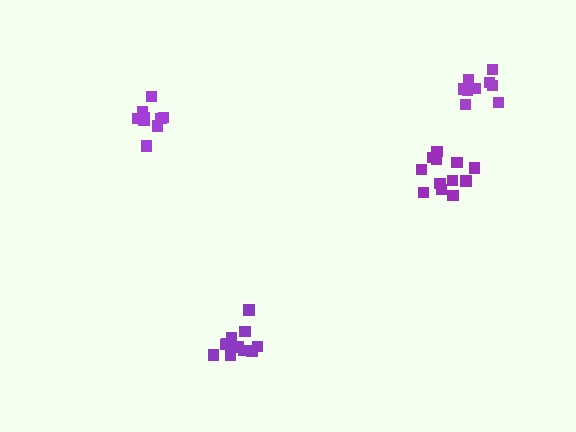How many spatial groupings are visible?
There are 4 spatial groupings.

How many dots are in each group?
Group 1: 9 dots, Group 2: 12 dots, Group 3: 9 dots, Group 4: 13 dots (43 total).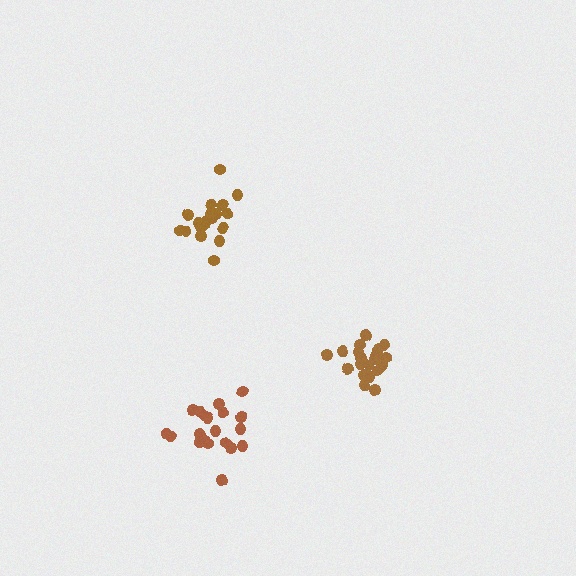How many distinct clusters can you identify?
There are 3 distinct clusters.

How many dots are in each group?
Group 1: 20 dots, Group 2: 20 dots, Group 3: 19 dots (59 total).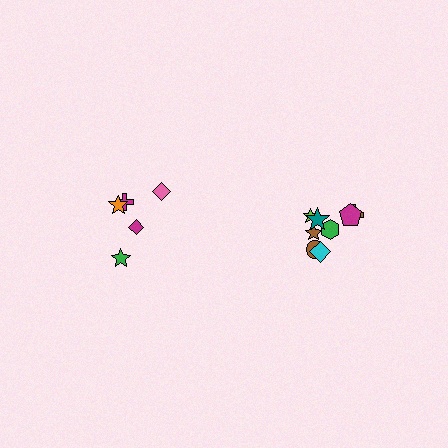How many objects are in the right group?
There are 8 objects.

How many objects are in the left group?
There are 5 objects.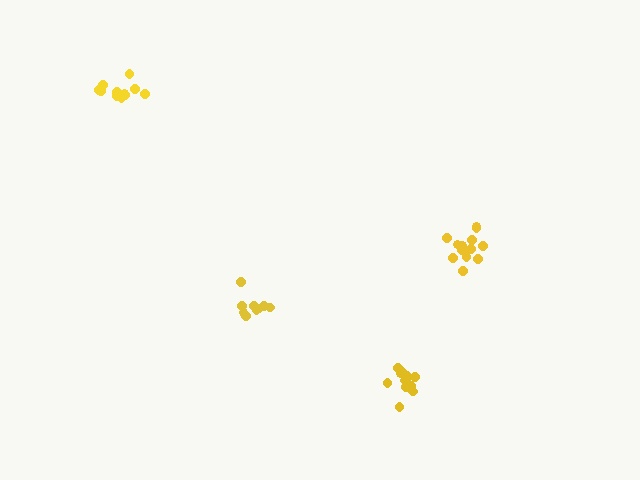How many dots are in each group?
Group 1: 12 dots, Group 2: 13 dots, Group 3: 9 dots, Group 4: 13 dots (47 total).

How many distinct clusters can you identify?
There are 4 distinct clusters.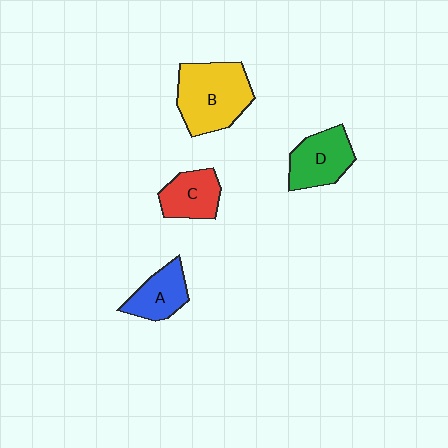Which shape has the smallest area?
Shape A (blue).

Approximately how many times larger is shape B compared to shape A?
Approximately 1.8 times.